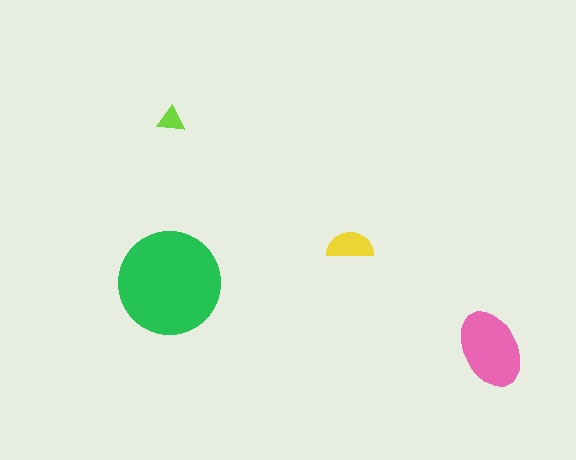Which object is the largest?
The green circle.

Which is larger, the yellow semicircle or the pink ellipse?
The pink ellipse.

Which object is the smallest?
The lime triangle.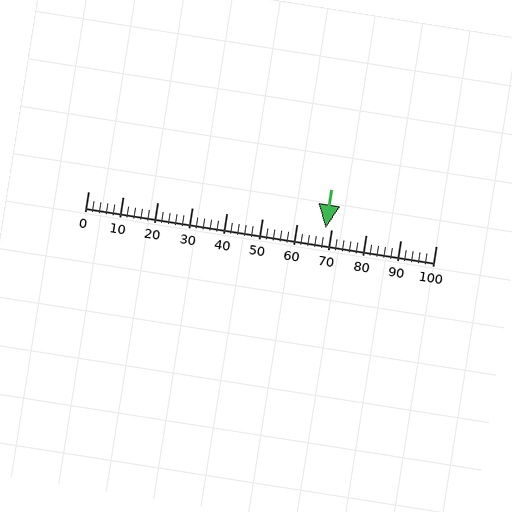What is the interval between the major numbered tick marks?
The major tick marks are spaced 10 units apart.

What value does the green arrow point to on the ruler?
The green arrow points to approximately 68.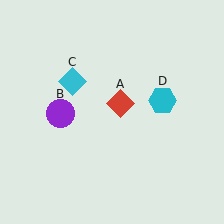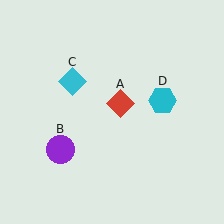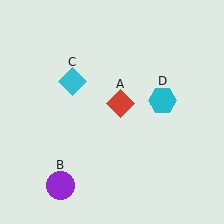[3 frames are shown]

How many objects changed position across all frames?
1 object changed position: purple circle (object B).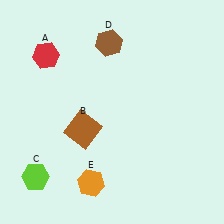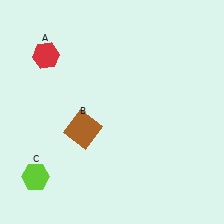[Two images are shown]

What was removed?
The brown hexagon (D), the orange hexagon (E) were removed in Image 2.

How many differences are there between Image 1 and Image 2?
There are 2 differences between the two images.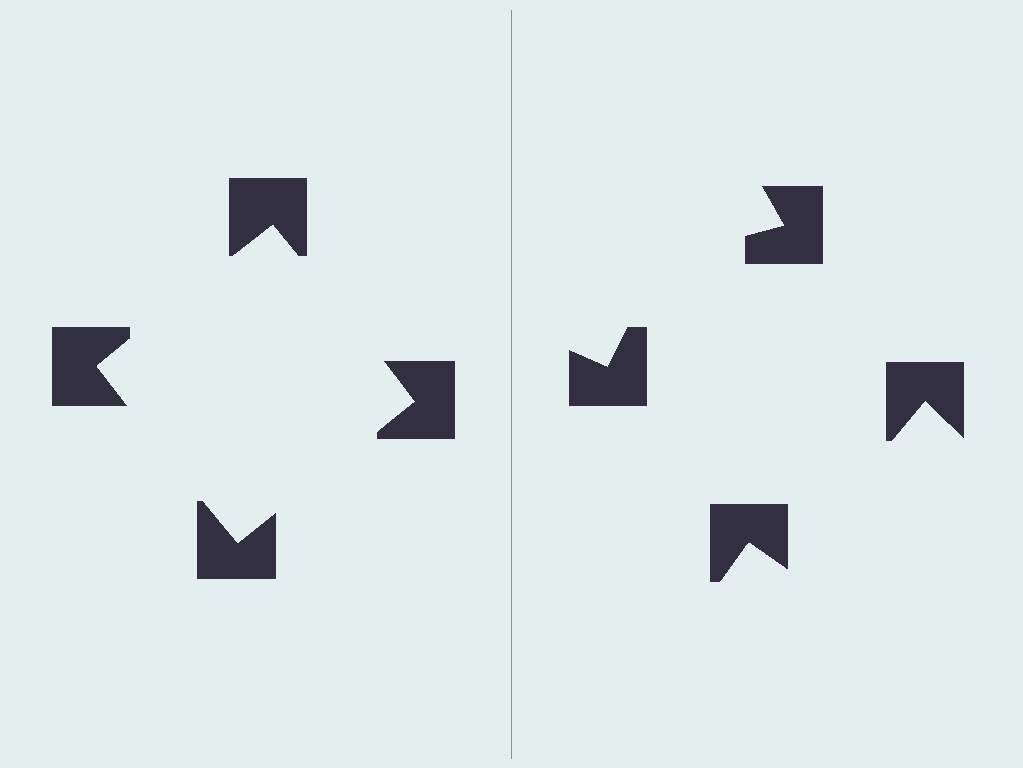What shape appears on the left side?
An illusory square.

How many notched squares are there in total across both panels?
8 — 4 on each side.